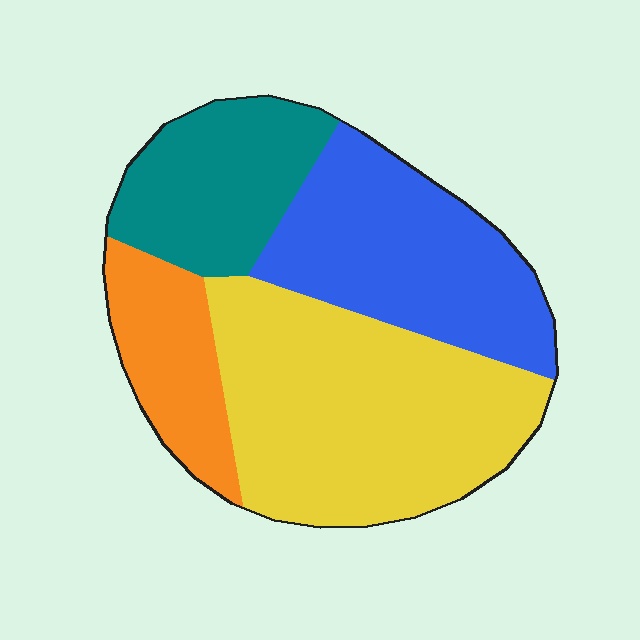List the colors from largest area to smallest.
From largest to smallest: yellow, blue, teal, orange.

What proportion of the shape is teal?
Teal takes up about one fifth (1/5) of the shape.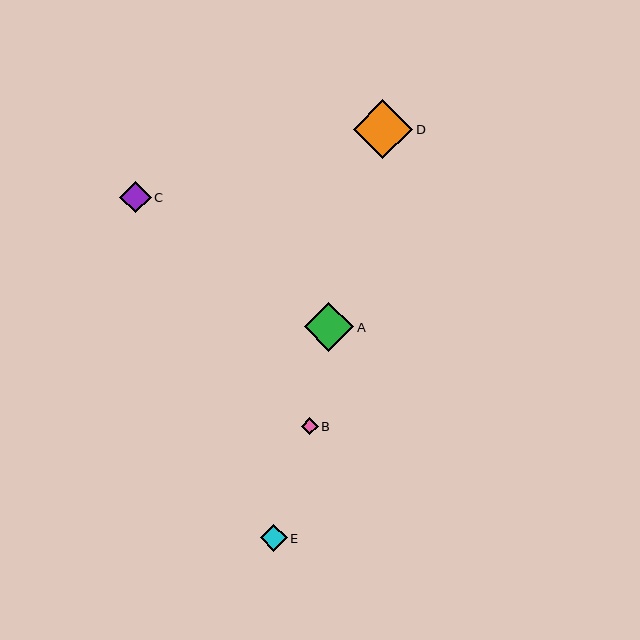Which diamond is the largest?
Diamond D is the largest with a size of approximately 59 pixels.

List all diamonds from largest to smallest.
From largest to smallest: D, A, C, E, B.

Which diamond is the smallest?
Diamond B is the smallest with a size of approximately 17 pixels.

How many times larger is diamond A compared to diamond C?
Diamond A is approximately 1.6 times the size of diamond C.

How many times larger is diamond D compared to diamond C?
Diamond D is approximately 1.9 times the size of diamond C.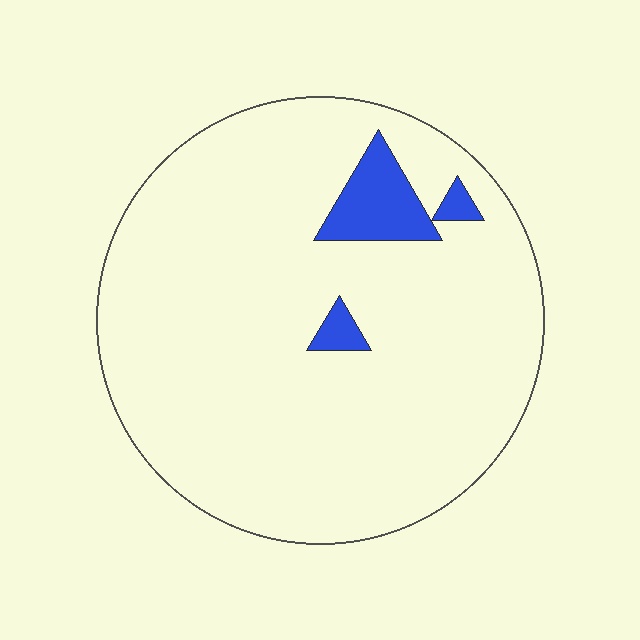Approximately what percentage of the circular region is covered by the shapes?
Approximately 5%.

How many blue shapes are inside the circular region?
3.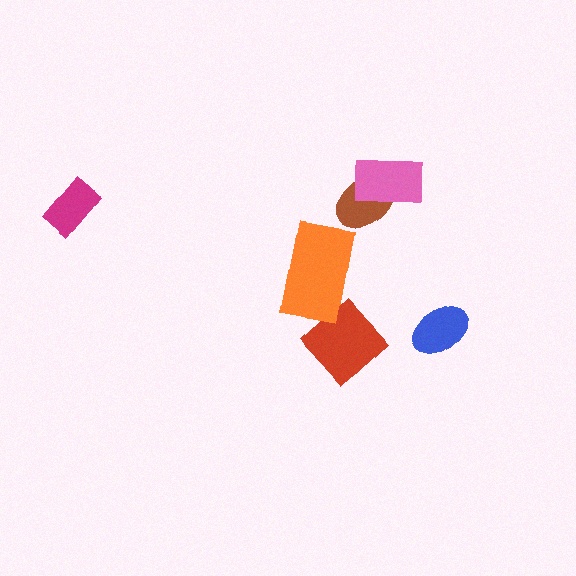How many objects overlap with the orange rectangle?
1 object overlaps with the orange rectangle.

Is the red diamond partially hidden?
Yes, it is partially covered by another shape.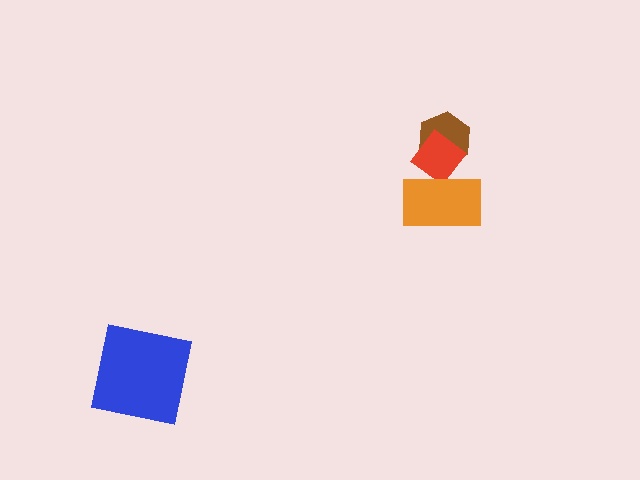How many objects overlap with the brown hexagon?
1 object overlaps with the brown hexagon.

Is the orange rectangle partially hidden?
No, no other shape covers it.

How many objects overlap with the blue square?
0 objects overlap with the blue square.